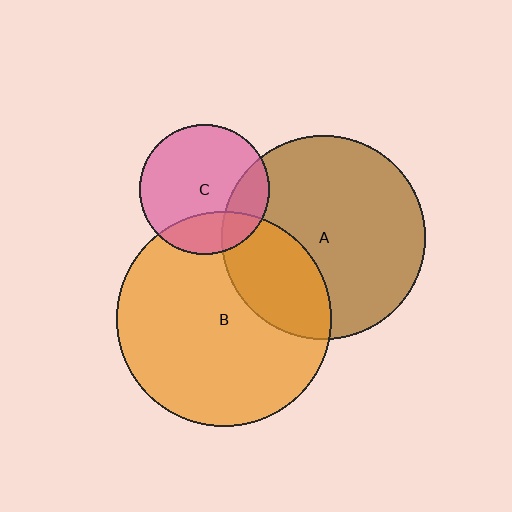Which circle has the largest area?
Circle B (orange).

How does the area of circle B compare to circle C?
Approximately 2.7 times.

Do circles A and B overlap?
Yes.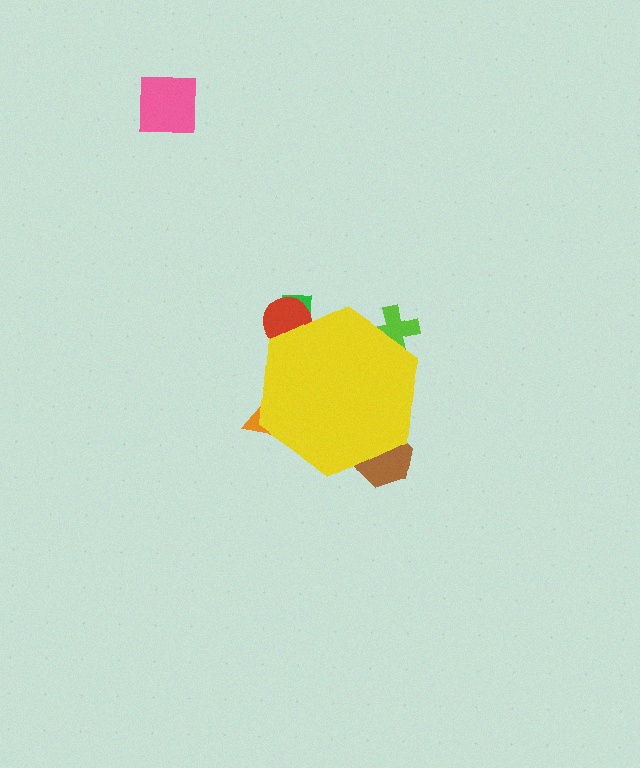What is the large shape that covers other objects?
A yellow hexagon.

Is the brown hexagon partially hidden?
Yes, the brown hexagon is partially hidden behind the yellow hexagon.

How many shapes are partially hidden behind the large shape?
5 shapes are partially hidden.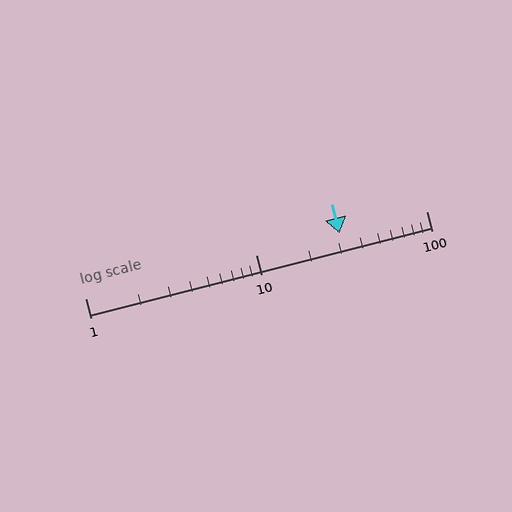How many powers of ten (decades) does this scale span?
The scale spans 2 decades, from 1 to 100.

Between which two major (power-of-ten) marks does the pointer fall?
The pointer is between 10 and 100.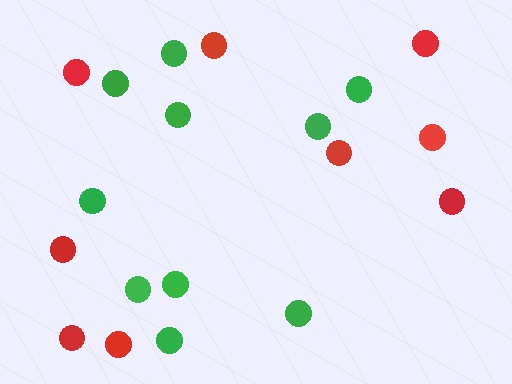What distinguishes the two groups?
There are 2 groups: one group of green circles (10) and one group of red circles (9).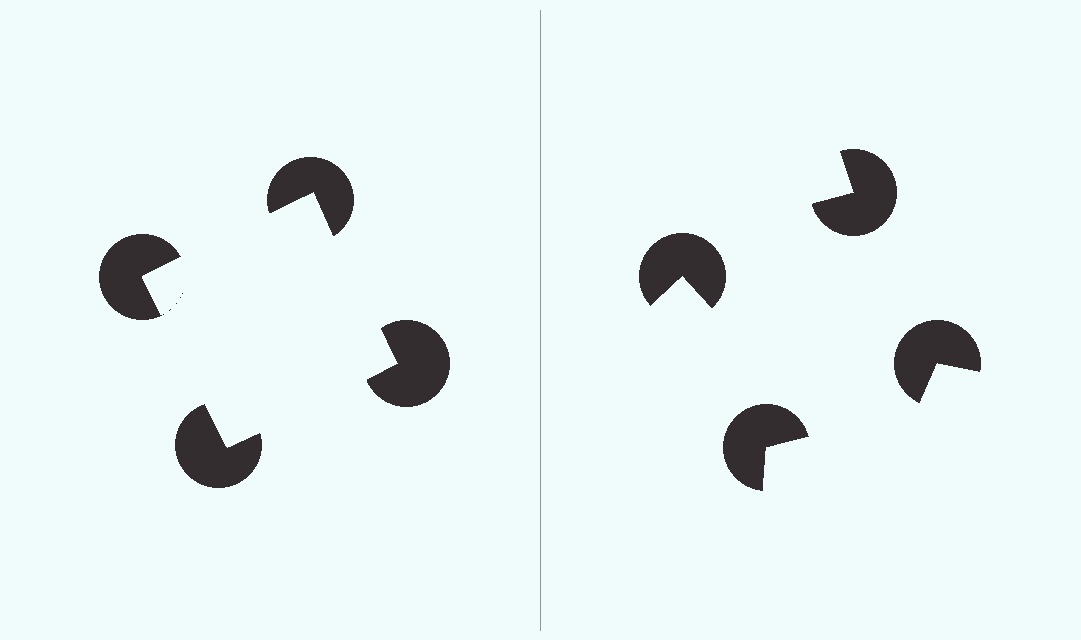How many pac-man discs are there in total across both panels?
8 — 4 on each side.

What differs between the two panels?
The pac-man discs are positioned identically on both sides; only the wedge orientations differ. On the left they align to a square; on the right they are misaligned.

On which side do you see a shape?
An illusory square appears on the left side. On the right side the wedge cuts are rotated, so no coherent shape forms.